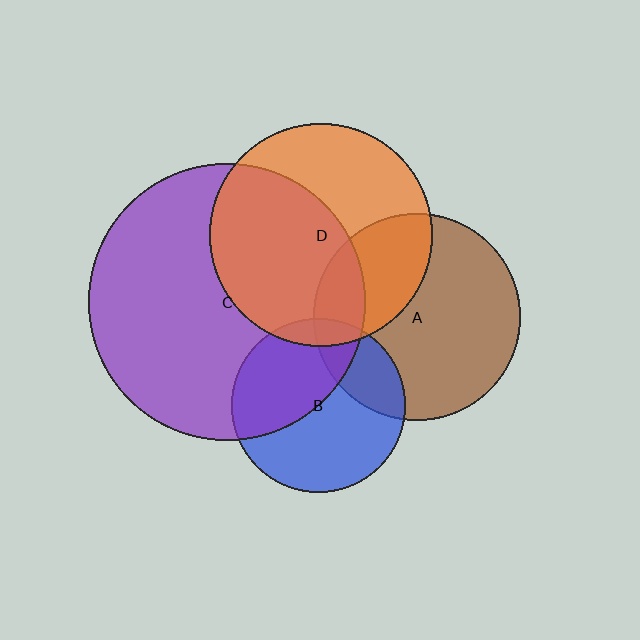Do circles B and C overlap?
Yes.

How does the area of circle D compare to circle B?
Approximately 1.6 times.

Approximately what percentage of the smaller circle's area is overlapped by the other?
Approximately 45%.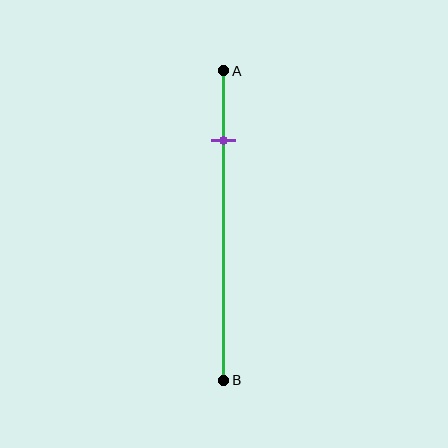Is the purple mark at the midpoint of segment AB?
No, the mark is at about 25% from A, not at the 50% midpoint.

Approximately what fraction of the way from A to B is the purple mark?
The purple mark is approximately 25% of the way from A to B.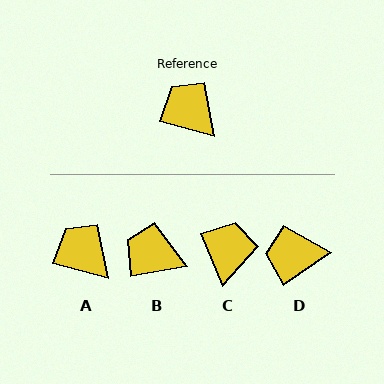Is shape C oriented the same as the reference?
No, it is off by about 53 degrees.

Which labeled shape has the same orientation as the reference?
A.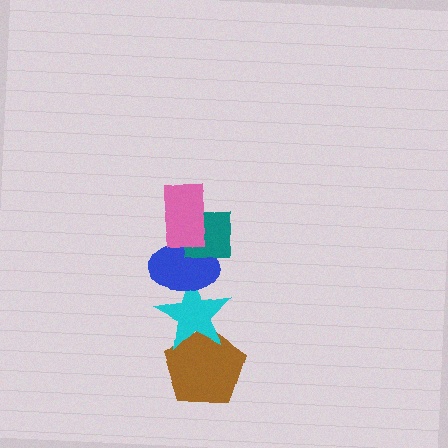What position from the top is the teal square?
The teal square is 2nd from the top.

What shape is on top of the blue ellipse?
The teal square is on top of the blue ellipse.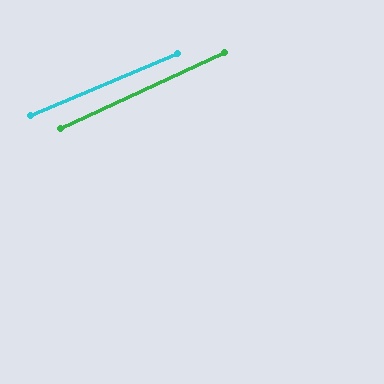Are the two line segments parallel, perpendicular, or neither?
Parallel — their directions differ by only 1.8°.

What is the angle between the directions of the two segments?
Approximately 2 degrees.